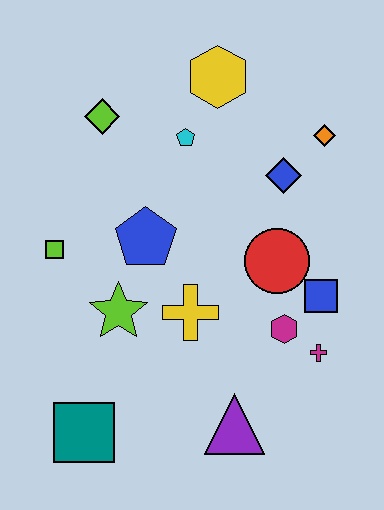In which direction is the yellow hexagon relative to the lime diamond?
The yellow hexagon is to the right of the lime diamond.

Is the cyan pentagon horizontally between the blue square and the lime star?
Yes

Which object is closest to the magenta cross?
The magenta hexagon is closest to the magenta cross.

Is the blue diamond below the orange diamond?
Yes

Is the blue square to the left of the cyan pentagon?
No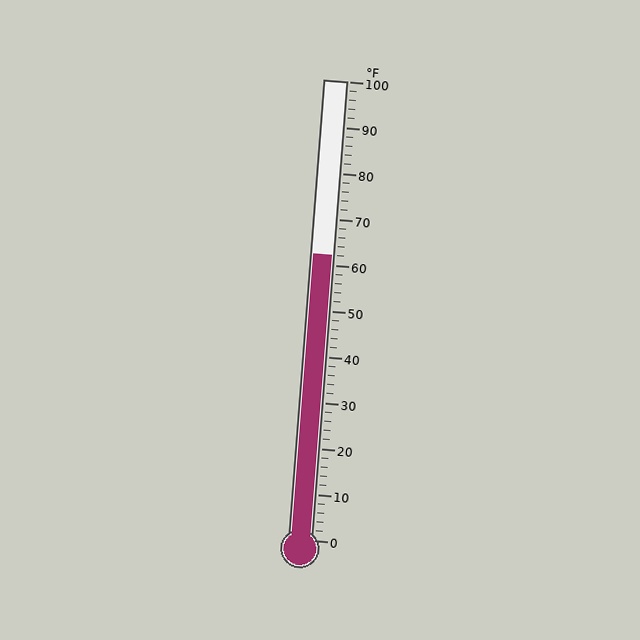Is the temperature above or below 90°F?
The temperature is below 90°F.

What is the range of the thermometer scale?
The thermometer scale ranges from 0°F to 100°F.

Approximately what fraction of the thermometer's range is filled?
The thermometer is filled to approximately 60% of its range.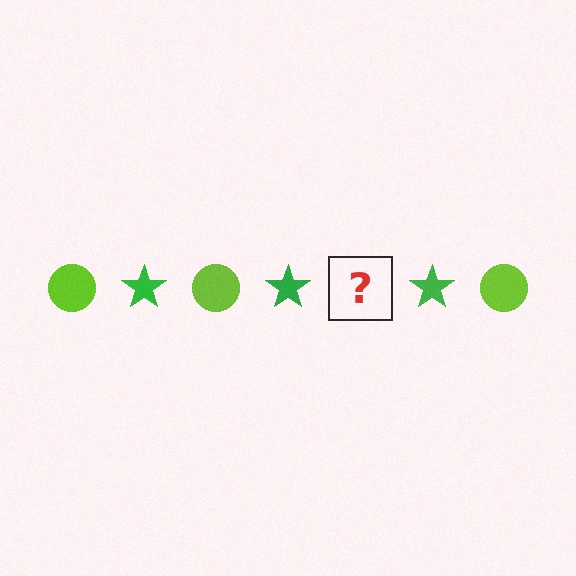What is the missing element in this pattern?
The missing element is a lime circle.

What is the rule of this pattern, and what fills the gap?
The rule is that the pattern alternates between lime circle and green star. The gap should be filled with a lime circle.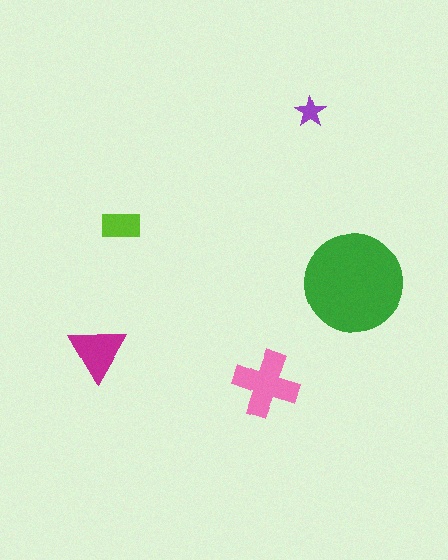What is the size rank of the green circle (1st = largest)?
1st.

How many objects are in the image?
There are 5 objects in the image.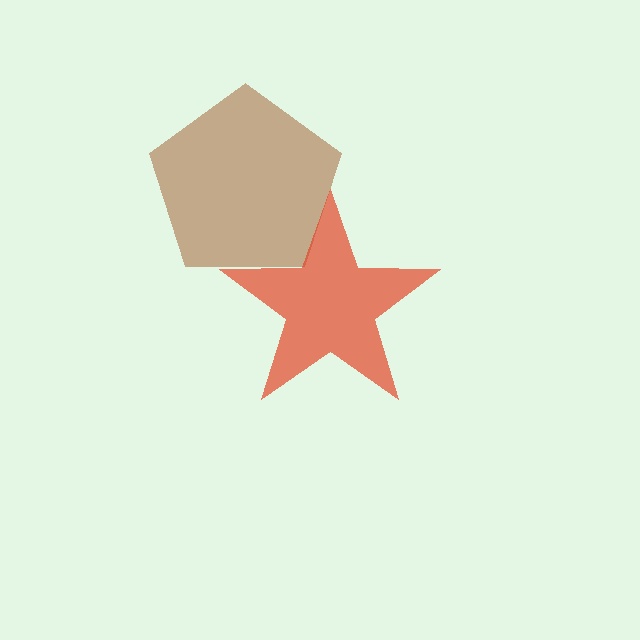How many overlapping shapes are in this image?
There are 2 overlapping shapes in the image.